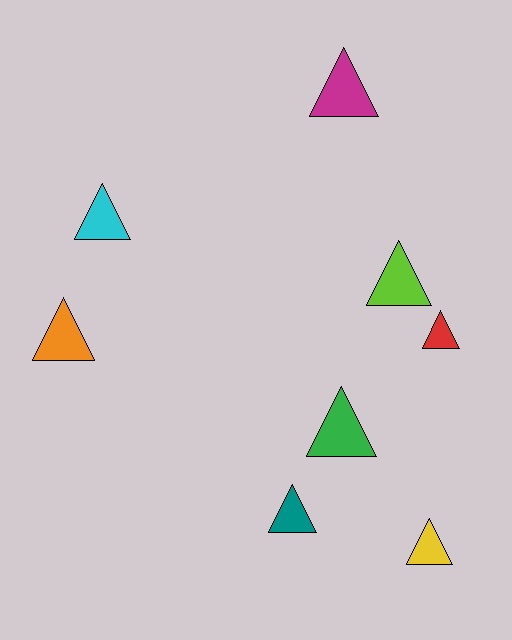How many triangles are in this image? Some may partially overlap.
There are 8 triangles.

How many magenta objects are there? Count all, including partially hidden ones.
There is 1 magenta object.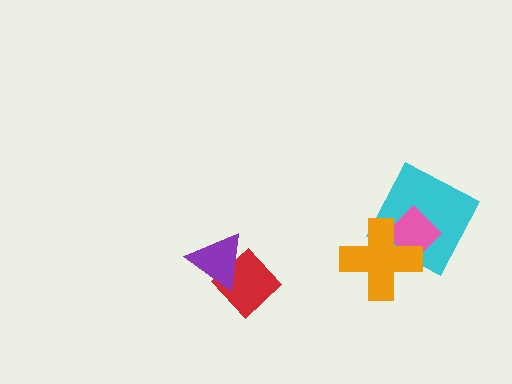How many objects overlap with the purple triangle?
1 object overlaps with the purple triangle.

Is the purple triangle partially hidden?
No, no other shape covers it.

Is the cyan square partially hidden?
Yes, it is partially covered by another shape.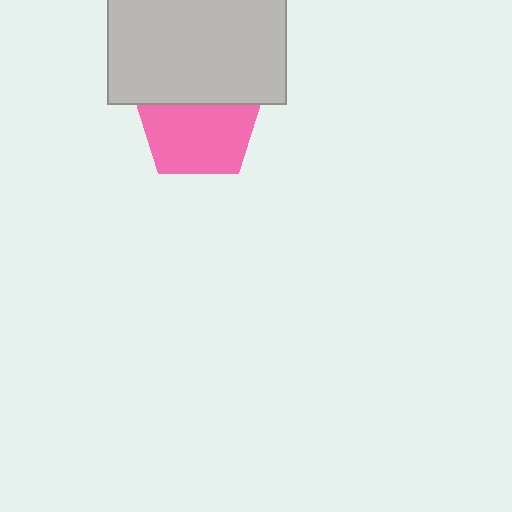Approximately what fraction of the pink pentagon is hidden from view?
Roughly 37% of the pink pentagon is hidden behind the light gray rectangle.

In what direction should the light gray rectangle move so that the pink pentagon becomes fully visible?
The light gray rectangle should move up. That is the shortest direction to clear the overlap and leave the pink pentagon fully visible.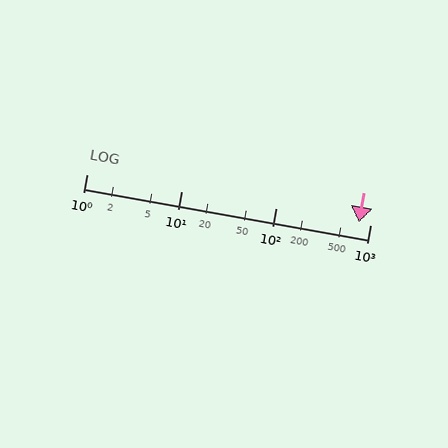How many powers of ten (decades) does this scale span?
The scale spans 3 decades, from 1 to 1000.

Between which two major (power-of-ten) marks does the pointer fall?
The pointer is between 100 and 1000.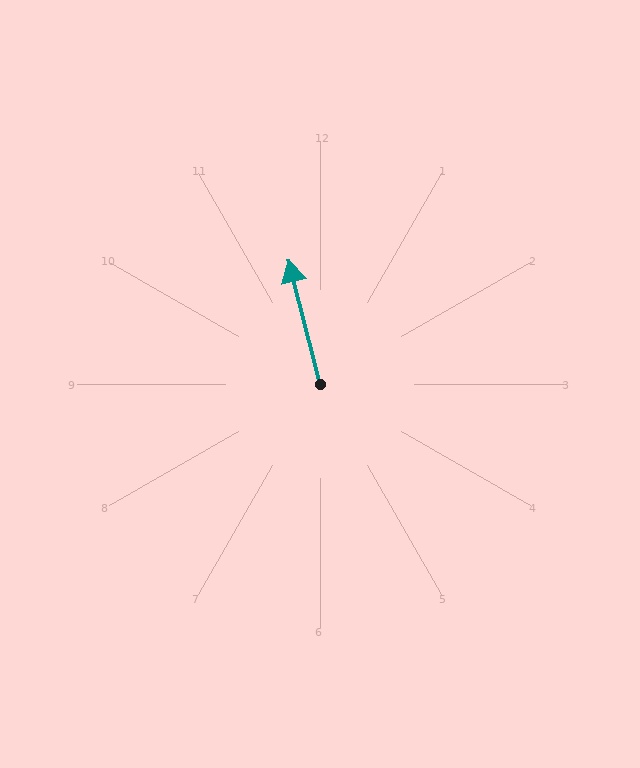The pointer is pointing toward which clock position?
Roughly 12 o'clock.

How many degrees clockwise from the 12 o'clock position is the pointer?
Approximately 346 degrees.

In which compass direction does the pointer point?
North.